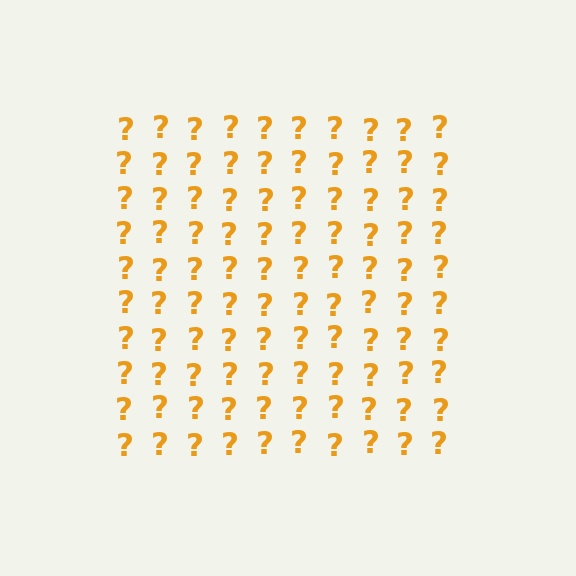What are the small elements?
The small elements are question marks.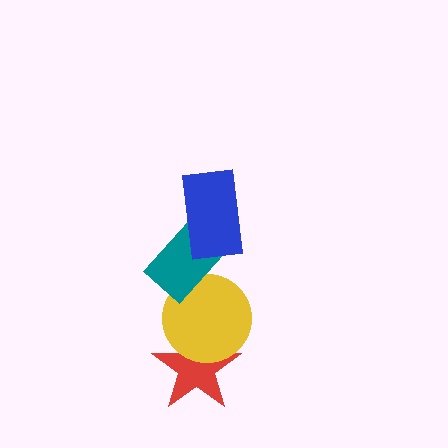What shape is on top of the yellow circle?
The teal rectangle is on top of the yellow circle.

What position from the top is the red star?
The red star is 4th from the top.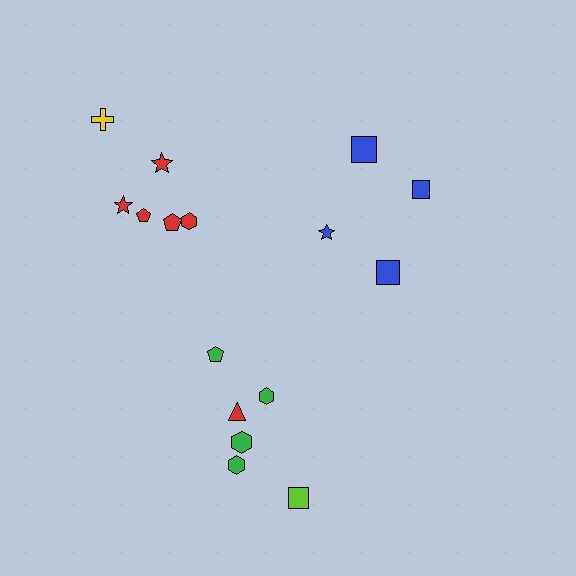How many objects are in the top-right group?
There are 4 objects.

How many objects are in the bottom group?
There are 6 objects.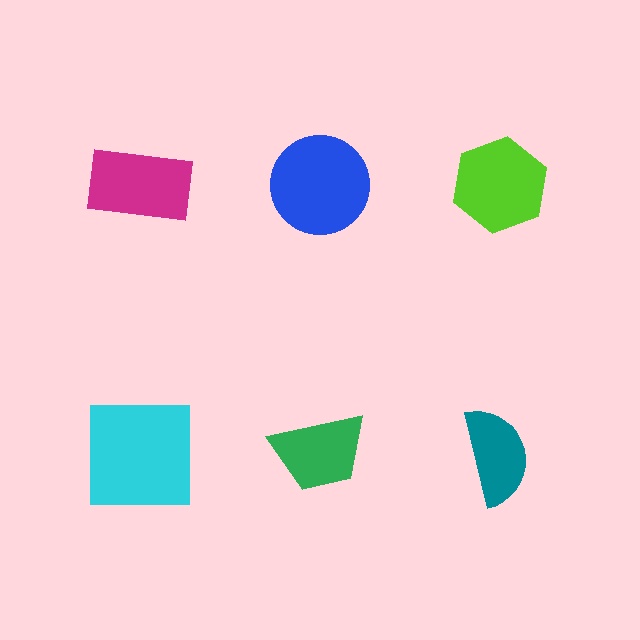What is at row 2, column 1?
A cyan square.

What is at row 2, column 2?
A green trapezoid.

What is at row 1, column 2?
A blue circle.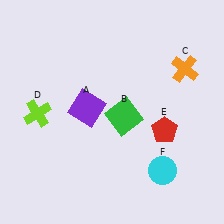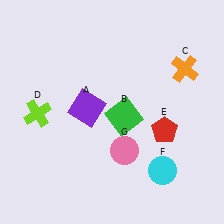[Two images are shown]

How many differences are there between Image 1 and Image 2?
There is 1 difference between the two images.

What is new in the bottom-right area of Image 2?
A pink circle (G) was added in the bottom-right area of Image 2.